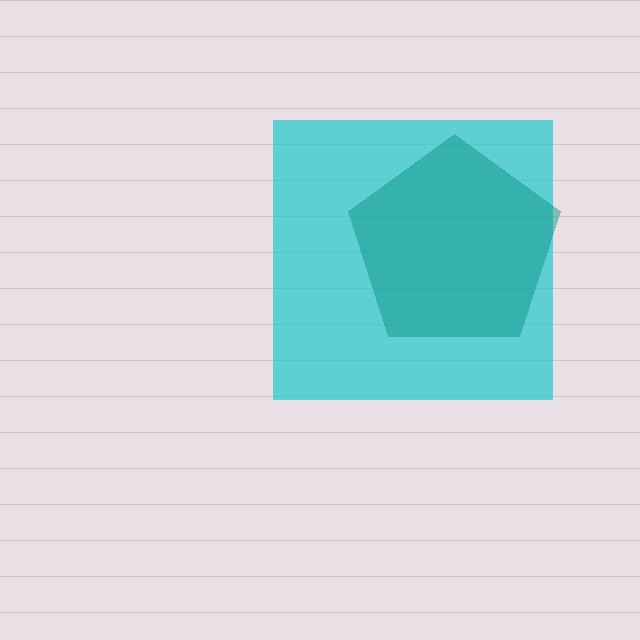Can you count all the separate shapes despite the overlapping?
Yes, there are 2 separate shapes.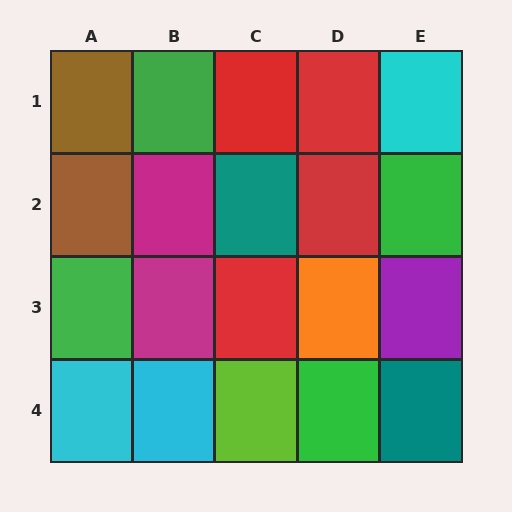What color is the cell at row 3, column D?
Orange.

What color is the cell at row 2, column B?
Magenta.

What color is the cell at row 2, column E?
Green.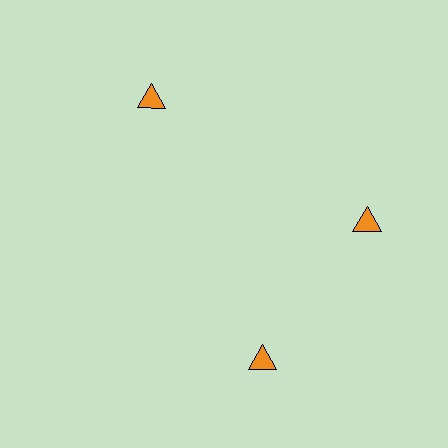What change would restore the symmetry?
The symmetry would be restored by rotating it back into even spacing with its neighbors so that all 3 triangles sit at equal angles and equal distance from the center.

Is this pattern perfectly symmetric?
No. The 3 orange triangles are arranged in a ring, but one element near the 7 o'clock position is rotated out of alignment along the ring, breaking the 3-fold rotational symmetry.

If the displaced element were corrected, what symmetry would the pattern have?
It would have 3-fold rotational symmetry — the pattern would map onto itself every 120 degrees.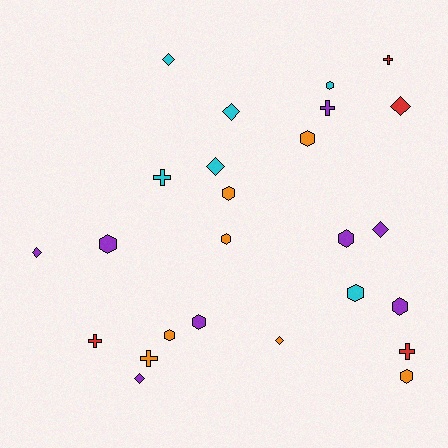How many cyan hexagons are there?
There are 2 cyan hexagons.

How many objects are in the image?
There are 25 objects.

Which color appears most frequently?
Purple, with 8 objects.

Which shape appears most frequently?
Hexagon, with 11 objects.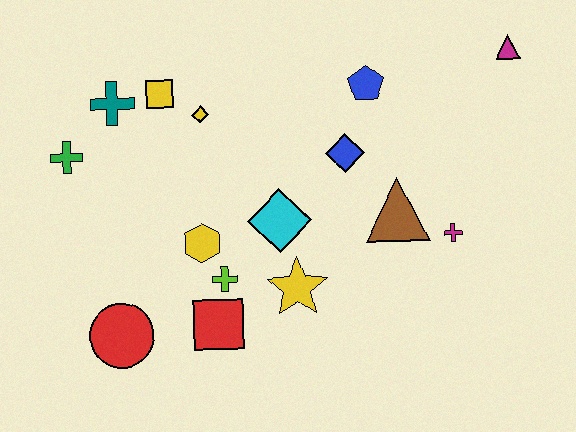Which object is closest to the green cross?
The teal cross is closest to the green cross.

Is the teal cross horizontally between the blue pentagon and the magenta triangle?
No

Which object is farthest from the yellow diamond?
The magenta triangle is farthest from the yellow diamond.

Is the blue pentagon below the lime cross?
No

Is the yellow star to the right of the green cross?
Yes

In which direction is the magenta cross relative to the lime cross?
The magenta cross is to the right of the lime cross.